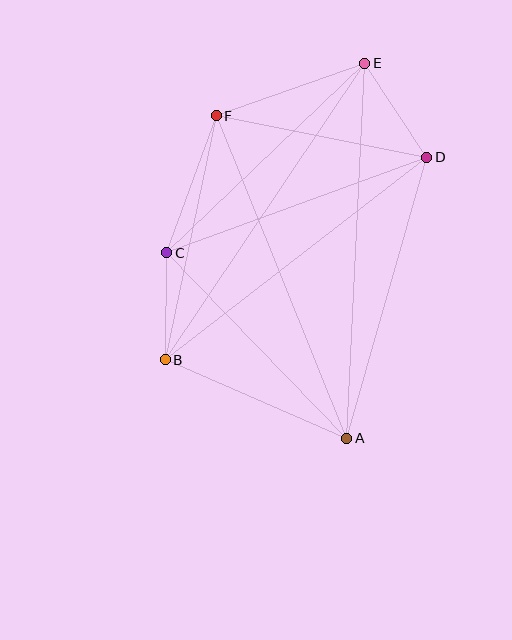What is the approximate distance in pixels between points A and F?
The distance between A and F is approximately 348 pixels.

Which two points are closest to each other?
Points B and C are closest to each other.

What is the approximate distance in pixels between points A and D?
The distance between A and D is approximately 292 pixels.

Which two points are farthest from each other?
Points A and E are farthest from each other.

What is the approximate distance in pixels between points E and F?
The distance between E and F is approximately 158 pixels.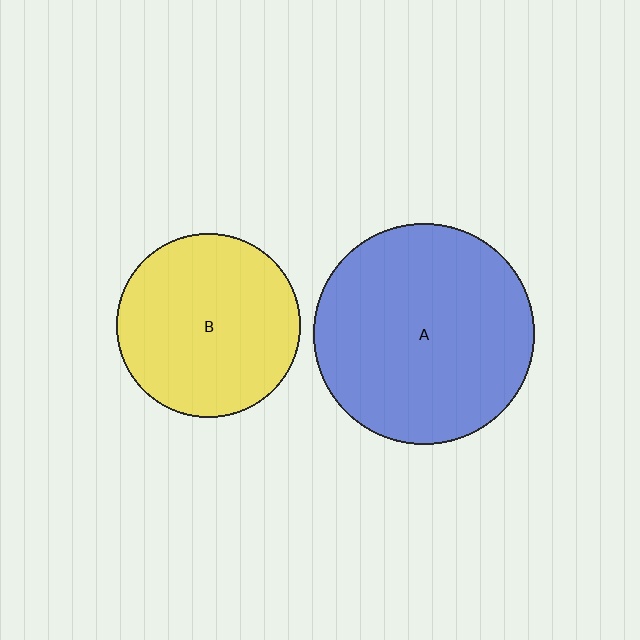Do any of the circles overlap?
No, none of the circles overlap.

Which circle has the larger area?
Circle A (blue).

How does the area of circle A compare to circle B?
Approximately 1.4 times.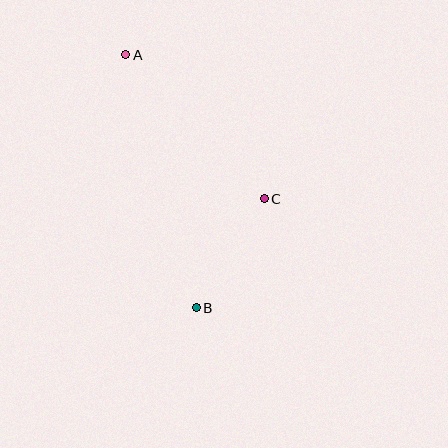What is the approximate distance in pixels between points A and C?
The distance between A and C is approximately 200 pixels.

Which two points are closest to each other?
Points B and C are closest to each other.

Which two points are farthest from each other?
Points A and B are farthest from each other.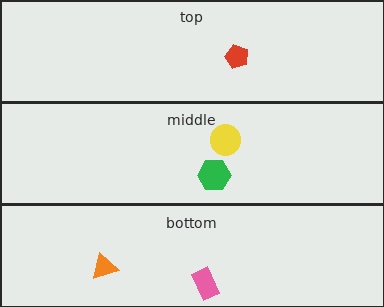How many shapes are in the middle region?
2.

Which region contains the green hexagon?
The middle region.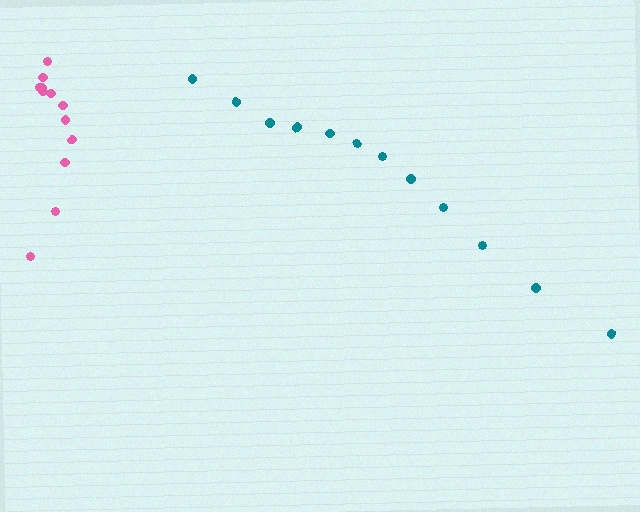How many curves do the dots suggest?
There are 2 distinct paths.